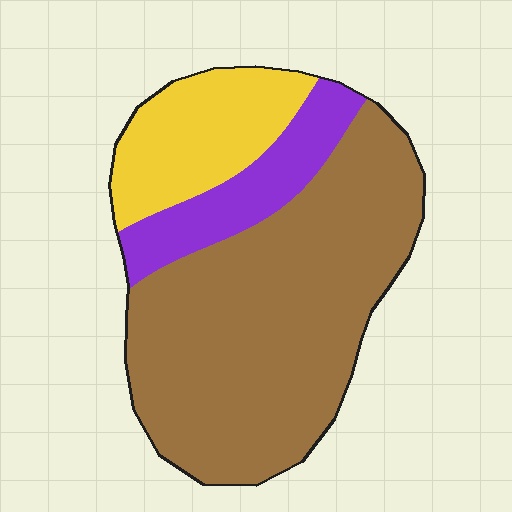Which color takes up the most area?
Brown, at roughly 65%.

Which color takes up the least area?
Purple, at roughly 15%.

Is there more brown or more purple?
Brown.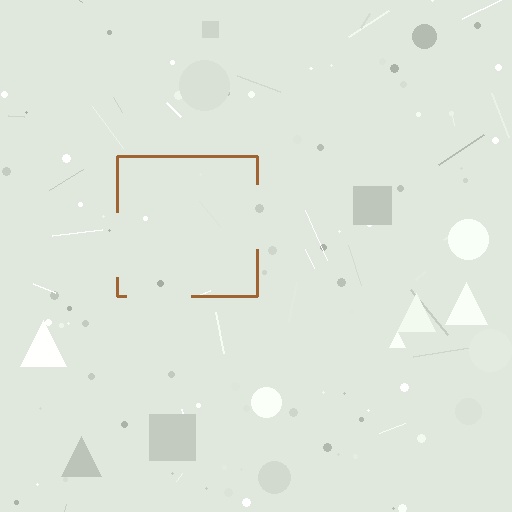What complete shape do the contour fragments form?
The contour fragments form a square.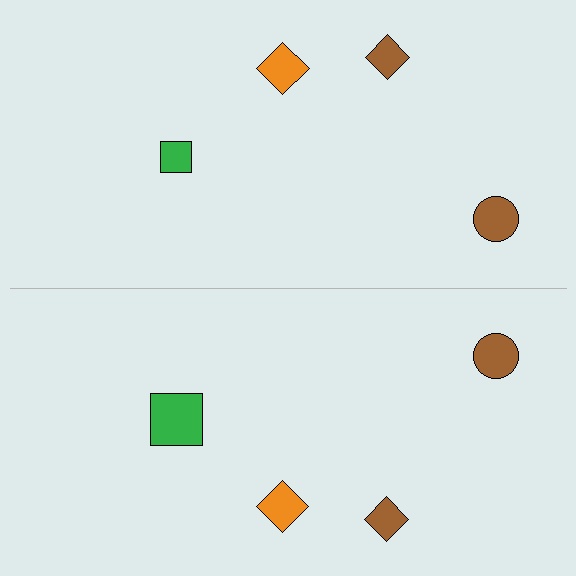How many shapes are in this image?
There are 8 shapes in this image.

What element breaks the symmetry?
The green square on the bottom side has a different size than its mirror counterpart.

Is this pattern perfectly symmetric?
No, the pattern is not perfectly symmetric. The green square on the bottom side has a different size than its mirror counterpart.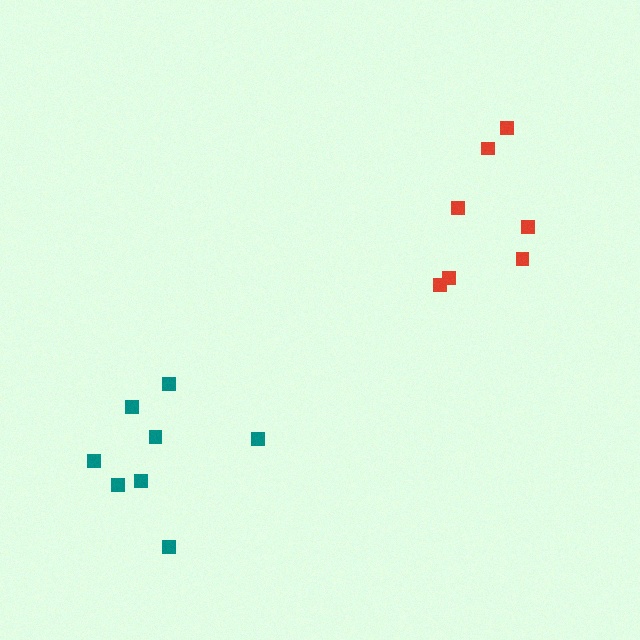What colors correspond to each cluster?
The clusters are colored: teal, red.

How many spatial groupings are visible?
There are 2 spatial groupings.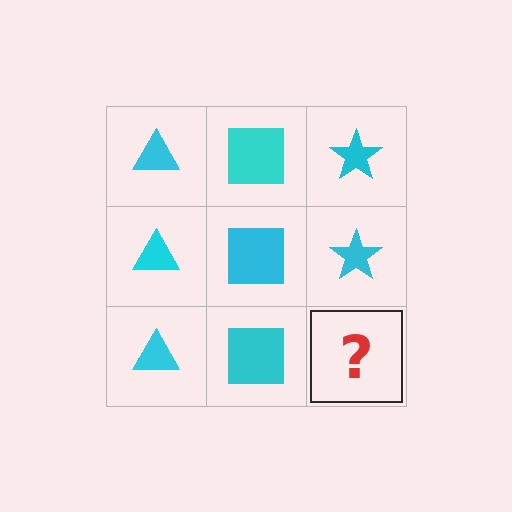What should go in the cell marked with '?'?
The missing cell should contain a cyan star.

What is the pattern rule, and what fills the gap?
The rule is that each column has a consistent shape. The gap should be filled with a cyan star.